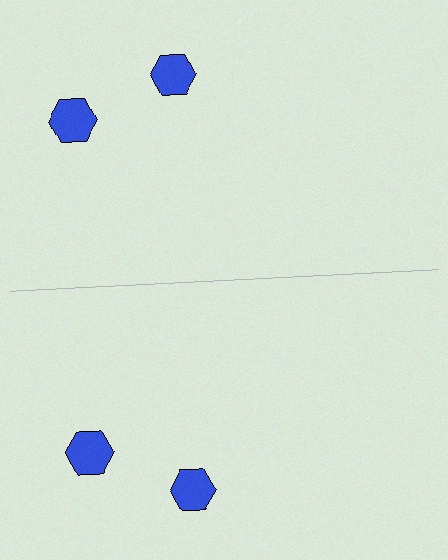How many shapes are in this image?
There are 4 shapes in this image.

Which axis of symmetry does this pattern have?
The pattern has a horizontal axis of symmetry running through the center of the image.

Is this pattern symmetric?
Yes, this pattern has bilateral (reflection) symmetry.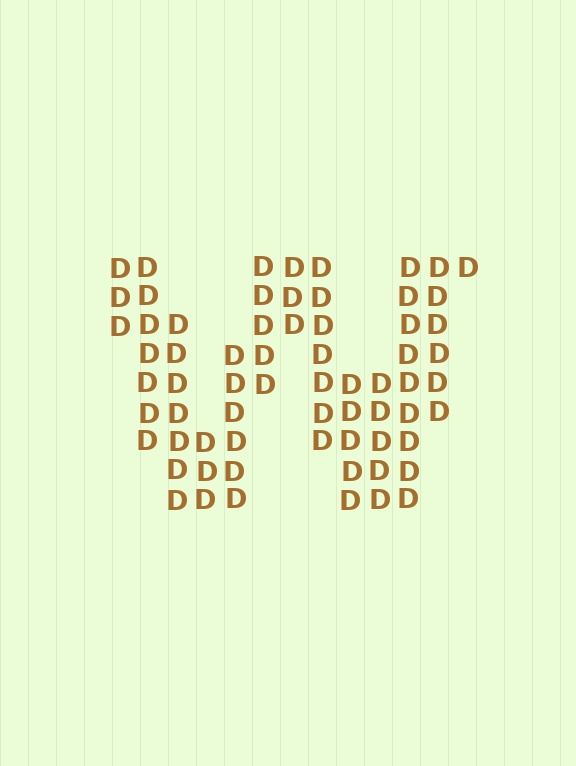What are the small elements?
The small elements are letter D's.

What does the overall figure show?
The overall figure shows the letter W.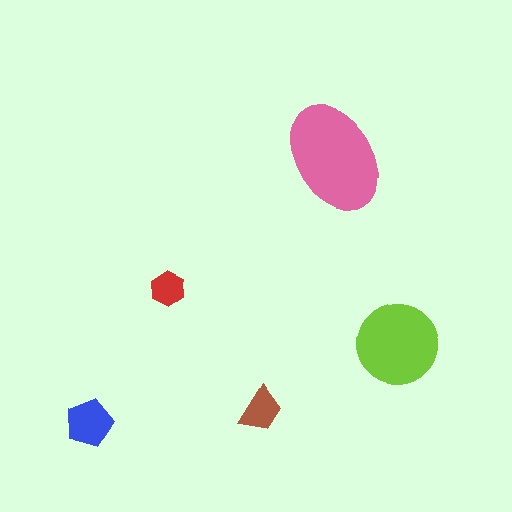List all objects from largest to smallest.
The pink ellipse, the lime circle, the blue pentagon, the brown trapezoid, the red hexagon.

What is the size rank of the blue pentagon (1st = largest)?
3rd.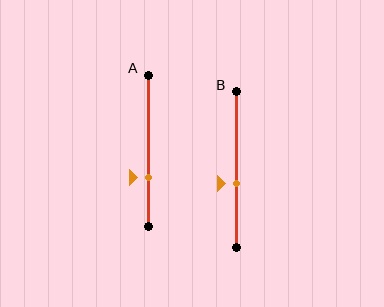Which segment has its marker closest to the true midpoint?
Segment B has its marker closest to the true midpoint.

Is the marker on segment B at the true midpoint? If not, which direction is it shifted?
No, the marker on segment B is shifted downward by about 9% of the segment length.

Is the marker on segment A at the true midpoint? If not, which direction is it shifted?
No, the marker on segment A is shifted downward by about 18% of the segment length.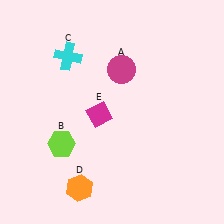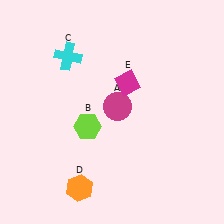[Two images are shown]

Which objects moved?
The objects that moved are: the magenta circle (A), the lime hexagon (B), the magenta diamond (E).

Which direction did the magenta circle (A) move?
The magenta circle (A) moved down.